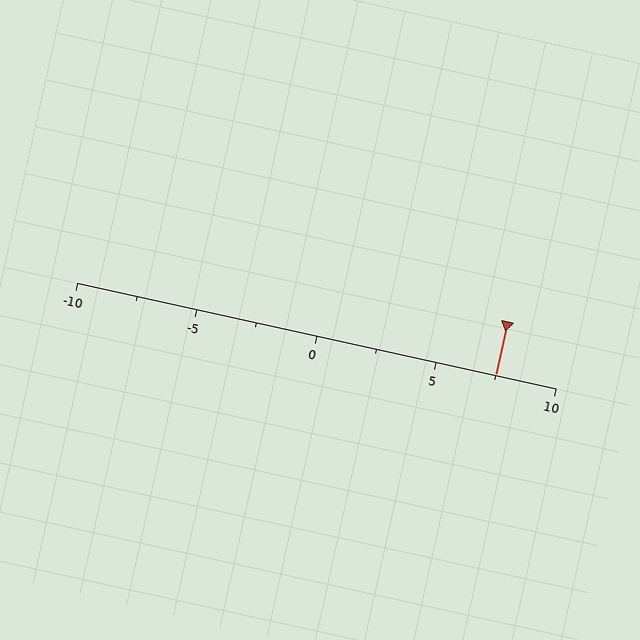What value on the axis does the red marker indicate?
The marker indicates approximately 7.5.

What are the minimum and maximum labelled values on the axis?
The axis runs from -10 to 10.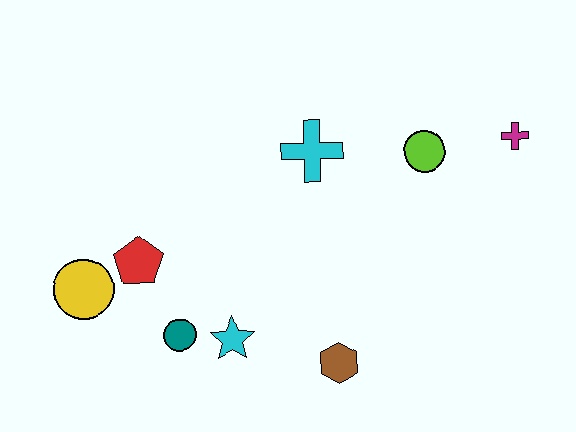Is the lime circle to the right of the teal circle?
Yes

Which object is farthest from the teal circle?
The magenta cross is farthest from the teal circle.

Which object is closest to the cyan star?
The teal circle is closest to the cyan star.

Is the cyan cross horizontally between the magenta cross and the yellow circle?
Yes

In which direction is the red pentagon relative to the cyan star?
The red pentagon is to the left of the cyan star.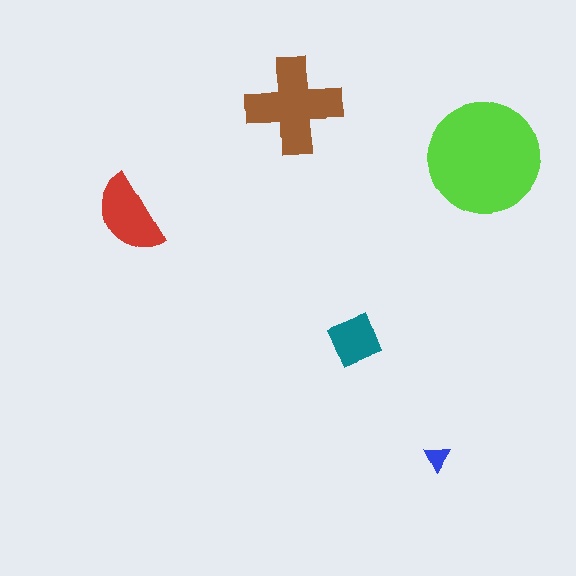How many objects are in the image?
There are 5 objects in the image.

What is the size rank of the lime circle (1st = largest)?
1st.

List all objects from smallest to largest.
The blue triangle, the teal square, the red semicircle, the brown cross, the lime circle.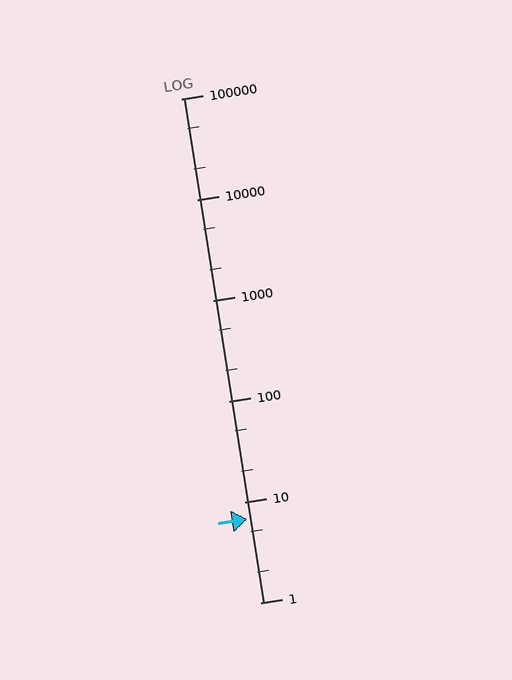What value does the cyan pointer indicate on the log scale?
The pointer indicates approximately 6.7.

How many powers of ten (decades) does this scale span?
The scale spans 5 decades, from 1 to 100000.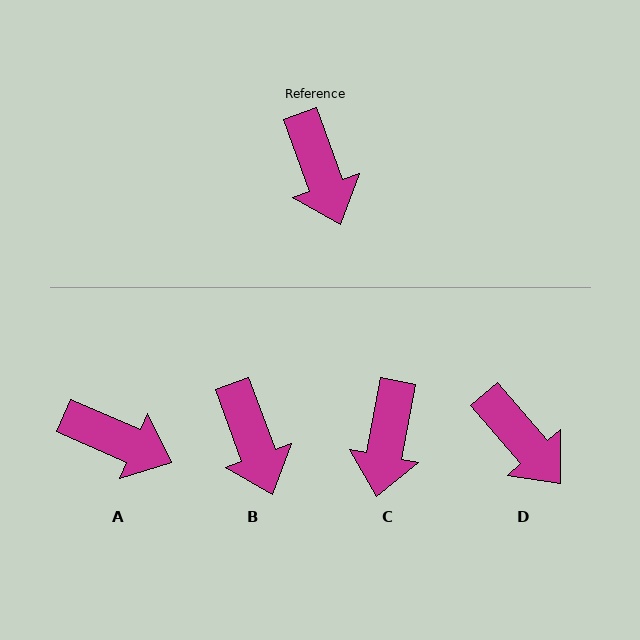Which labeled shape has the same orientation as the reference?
B.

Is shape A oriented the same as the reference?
No, it is off by about 47 degrees.